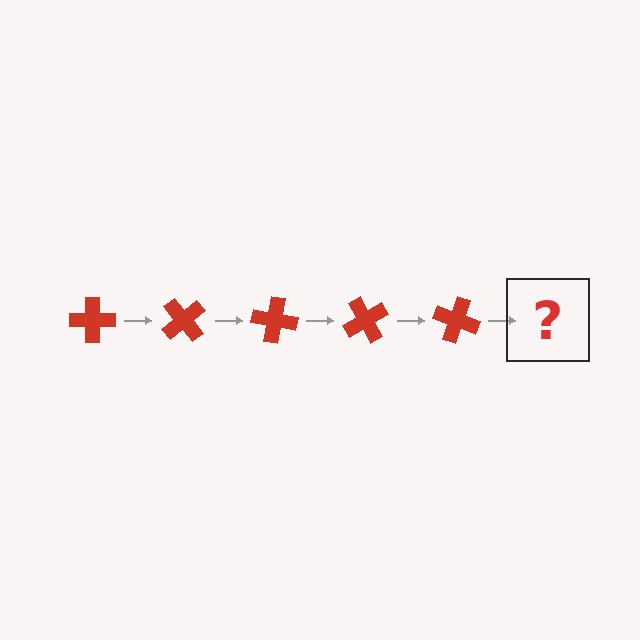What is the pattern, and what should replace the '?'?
The pattern is that the cross rotates 50 degrees each step. The '?' should be a red cross rotated 250 degrees.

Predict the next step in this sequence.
The next step is a red cross rotated 250 degrees.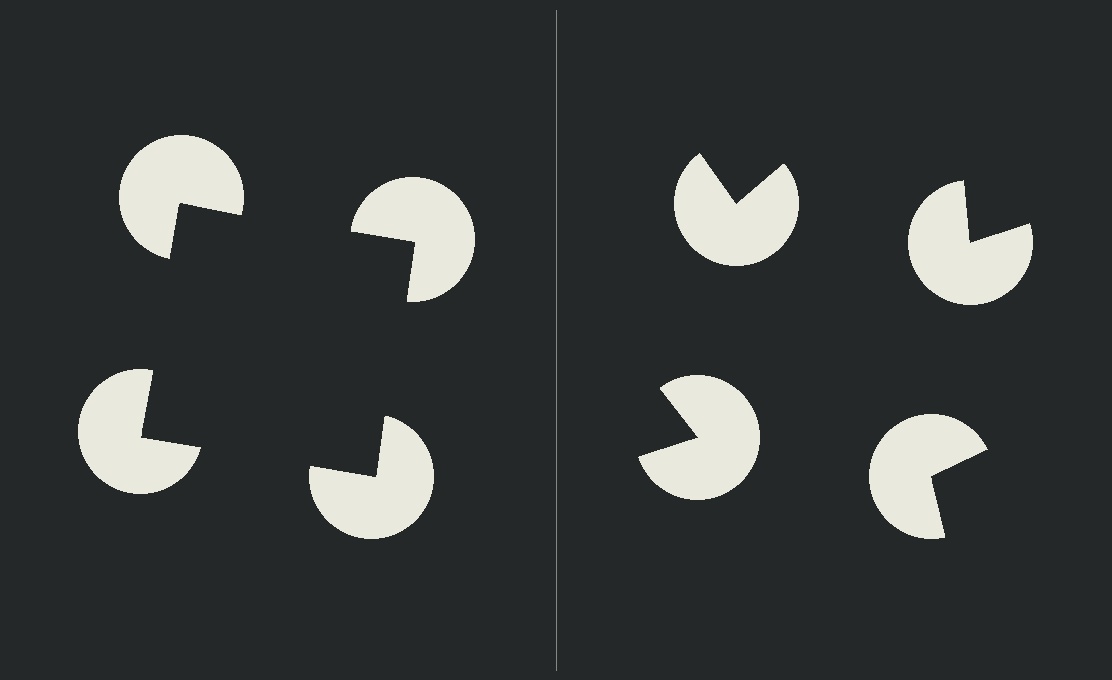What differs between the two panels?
The pac-man discs are positioned identically on both sides; only the wedge orientations differ. On the left they align to a square; on the right they are misaligned.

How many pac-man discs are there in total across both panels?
8 — 4 on each side.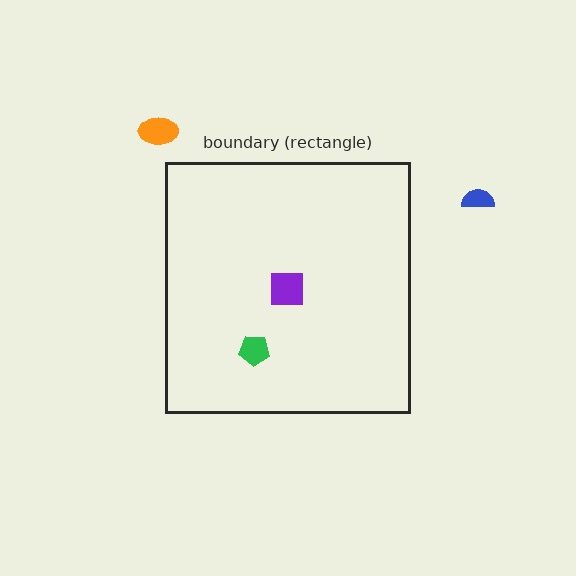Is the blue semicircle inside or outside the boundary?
Outside.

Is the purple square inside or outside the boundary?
Inside.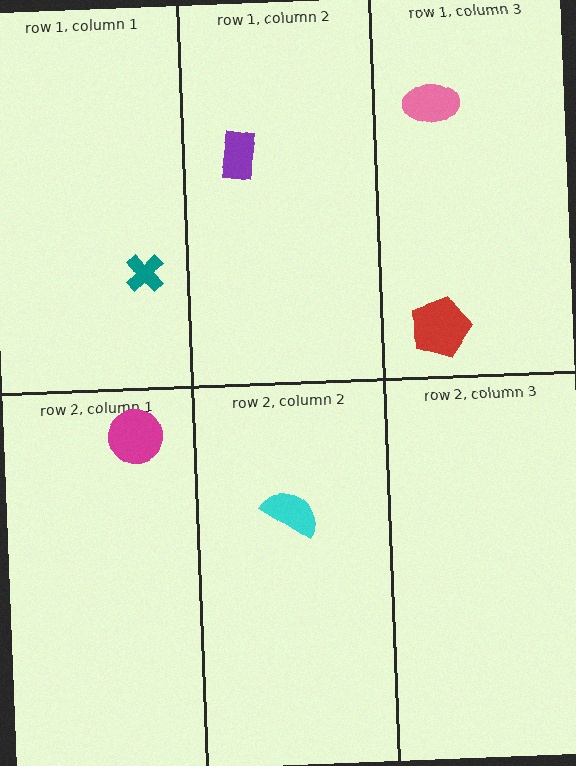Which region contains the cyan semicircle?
The row 2, column 2 region.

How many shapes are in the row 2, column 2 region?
1.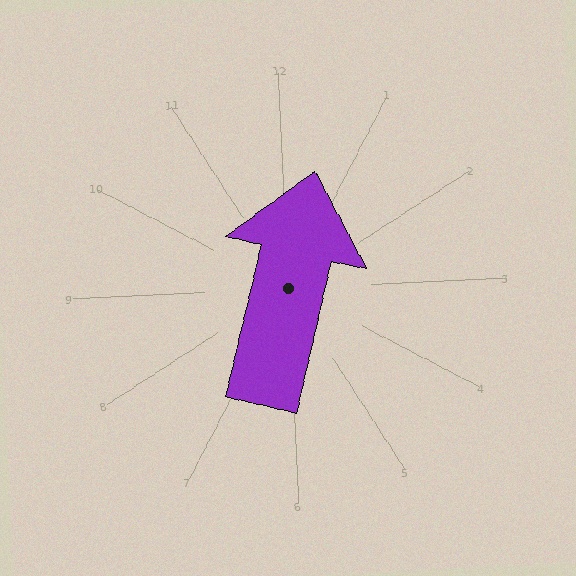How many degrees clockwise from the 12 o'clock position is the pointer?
Approximately 16 degrees.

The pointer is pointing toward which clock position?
Roughly 1 o'clock.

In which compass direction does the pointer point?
North.